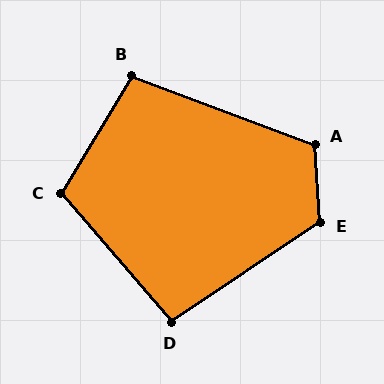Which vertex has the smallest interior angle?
D, at approximately 97 degrees.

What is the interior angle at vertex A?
Approximately 115 degrees (obtuse).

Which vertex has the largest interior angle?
E, at approximately 120 degrees.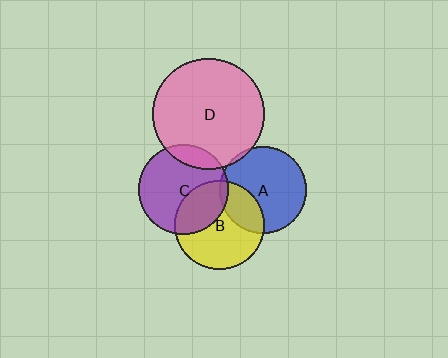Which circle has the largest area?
Circle D (pink).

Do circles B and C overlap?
Yes.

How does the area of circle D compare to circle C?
Approximately 1.5 times.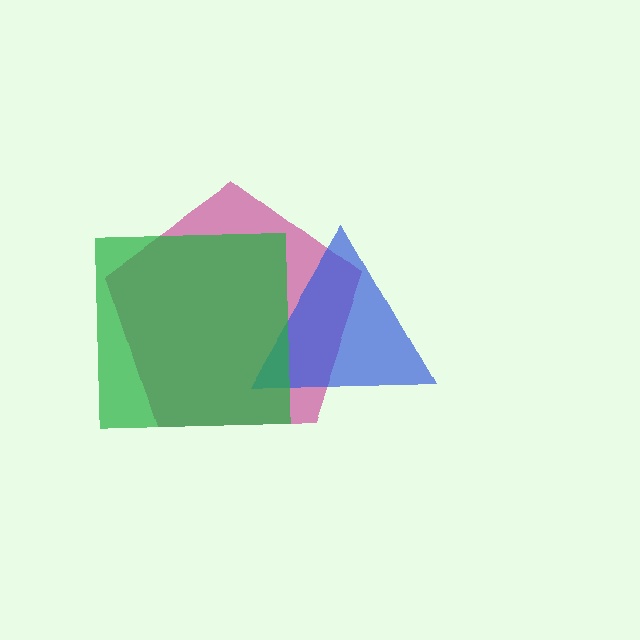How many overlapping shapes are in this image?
There are 3 overlapping shapes in the image.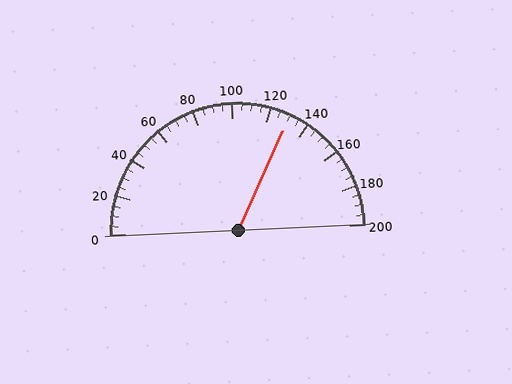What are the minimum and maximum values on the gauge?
The gauge ranges from 0 to 200.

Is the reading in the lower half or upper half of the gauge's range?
The reading is in the upper half of the range (0 to 200).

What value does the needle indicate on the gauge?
The needle indicates approximately 130.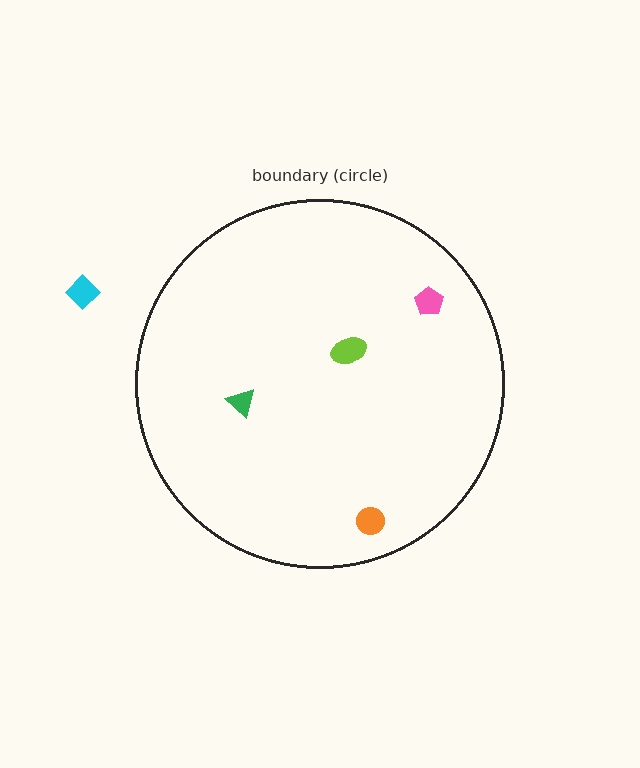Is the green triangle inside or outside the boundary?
Inside.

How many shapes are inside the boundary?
4 inside, 1 outside.